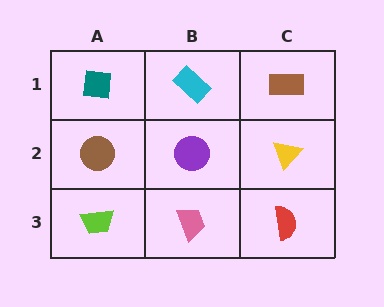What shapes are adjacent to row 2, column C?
A brown rectangle (row 1, column C), a red semicircle (row 3, column C), a purple circle (row 2, column B).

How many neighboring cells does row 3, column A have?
2.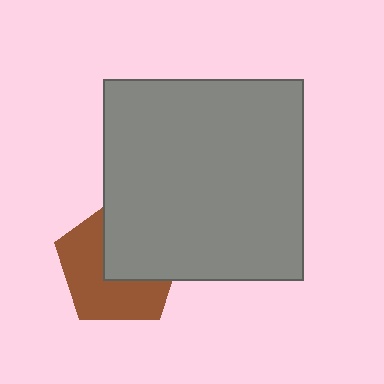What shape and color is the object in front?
The object in front is a gray square.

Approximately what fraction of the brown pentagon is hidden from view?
Roughly 46% of the brown pentagon is hidden behind the gray square.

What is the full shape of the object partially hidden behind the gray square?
The partially hidden object is a brown pentagon.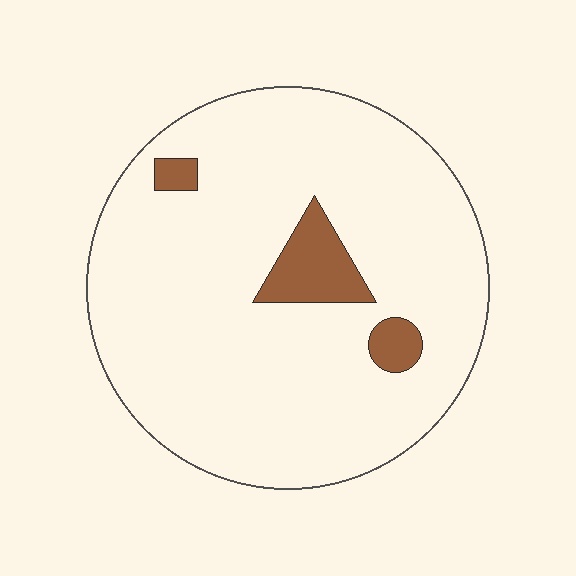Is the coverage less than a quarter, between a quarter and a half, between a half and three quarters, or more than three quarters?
Less than a quarter.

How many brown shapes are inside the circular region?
3.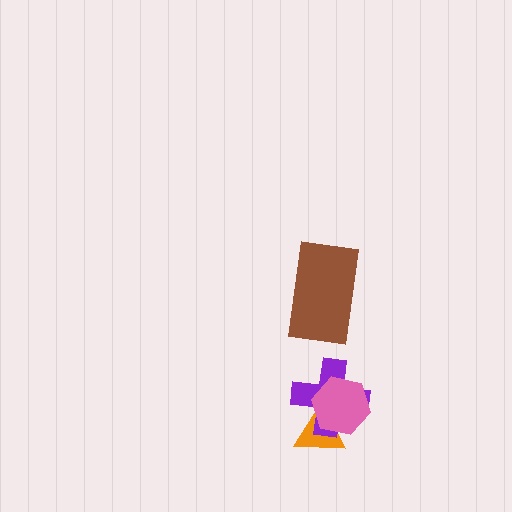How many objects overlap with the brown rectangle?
0 objects overlap with the brown rectangle.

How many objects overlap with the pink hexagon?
2 objects overlap with the pink hexagon.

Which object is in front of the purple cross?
The pink hexagon is in front of the purple cross.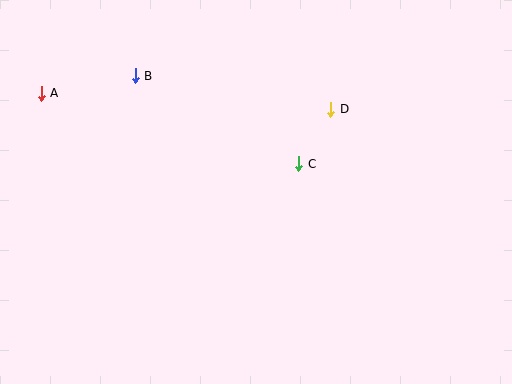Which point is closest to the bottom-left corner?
Point A is closest to the bottom-left corner.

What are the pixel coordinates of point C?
Point C is at (299, 164).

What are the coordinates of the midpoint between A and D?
The midpoint between A and D is at (186, 101).